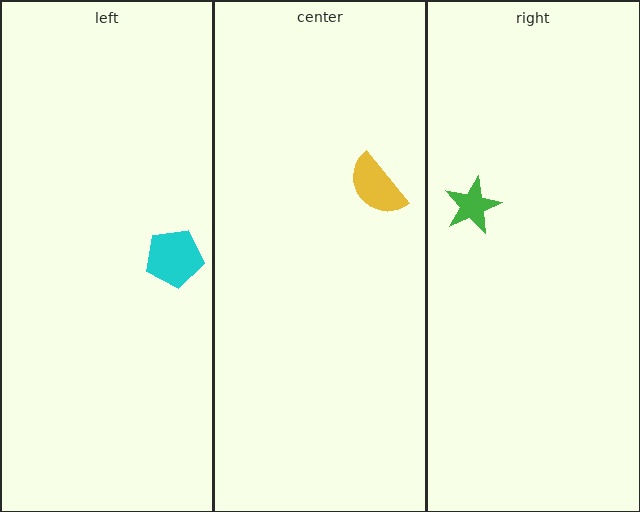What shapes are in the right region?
The green star.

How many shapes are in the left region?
1.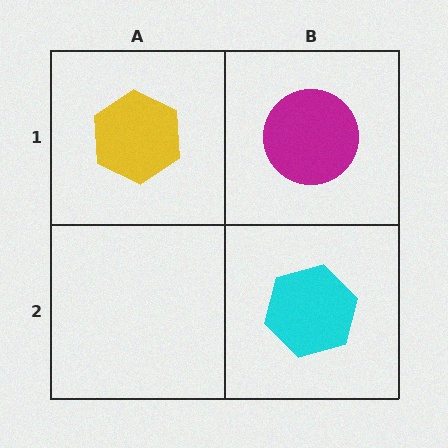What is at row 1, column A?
A yellow hexagon.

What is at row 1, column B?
A magenta circle.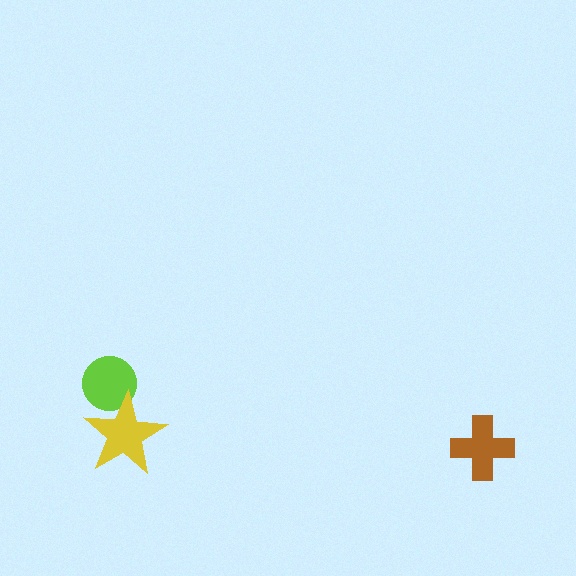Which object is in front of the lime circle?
The yellow star is in front of the lime circle.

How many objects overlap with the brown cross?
0 objects overlap with the brown cross.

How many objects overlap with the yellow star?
1 object overlaps with the yellow star.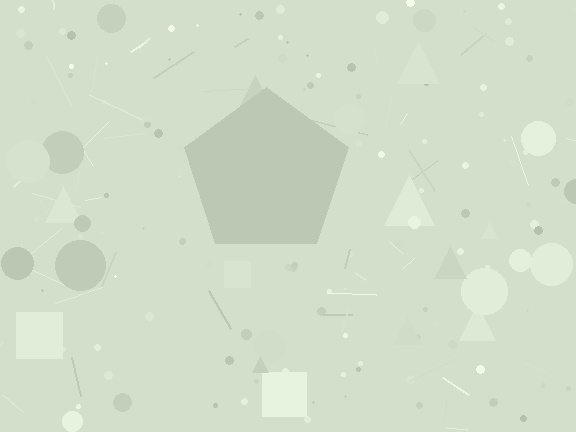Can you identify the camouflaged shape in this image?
The camouflaged shape is a pentagon.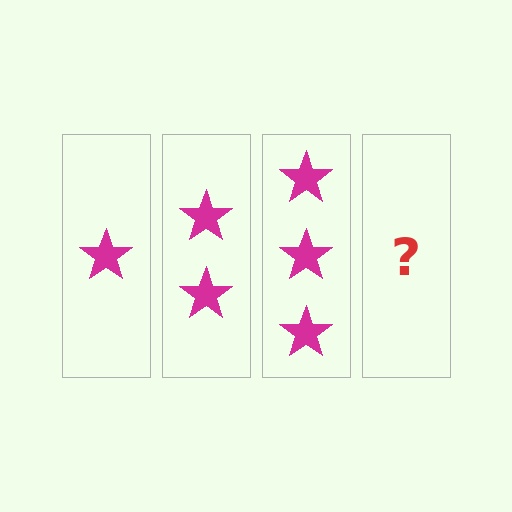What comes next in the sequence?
The next element should be 4 stars.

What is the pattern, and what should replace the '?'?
The pattern is that each step adds one more star. The '?' should be 4 stars.